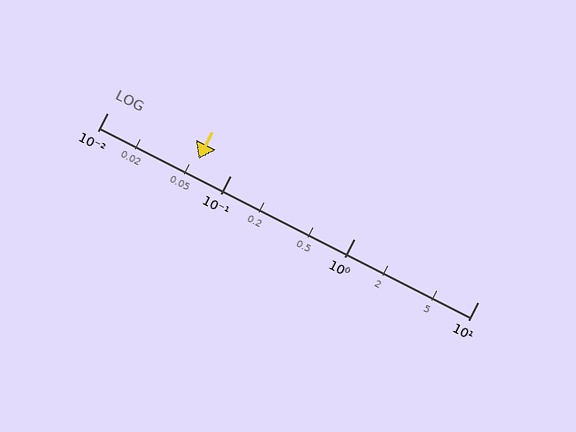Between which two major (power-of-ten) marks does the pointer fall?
The pointer is between 0.01 and 0.1.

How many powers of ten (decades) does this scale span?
The scale spans 3 decades, from 0.01 to 10.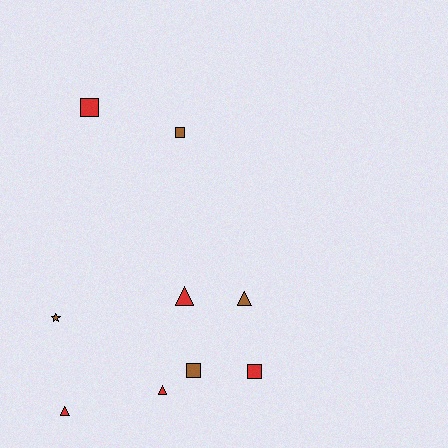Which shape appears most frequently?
Triangle, with 4 objects.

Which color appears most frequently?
Red, with 5 objects.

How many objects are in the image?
There are 9 objects.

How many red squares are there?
There are 2 red squares.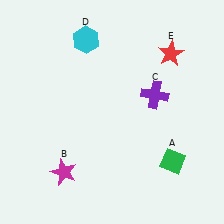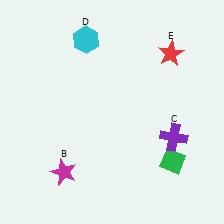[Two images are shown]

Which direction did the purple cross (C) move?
The purple cross (C) moved down.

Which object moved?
The purple cross (C) moved down.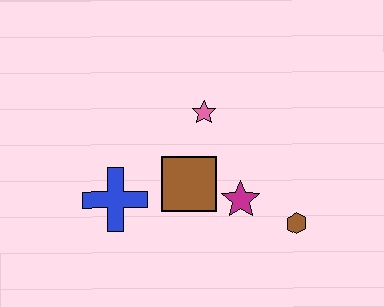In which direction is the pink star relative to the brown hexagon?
The pink star is above the brown hexagon.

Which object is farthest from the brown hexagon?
The blue cross is farthest from the brown hexagon.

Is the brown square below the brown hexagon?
No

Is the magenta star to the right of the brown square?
Yes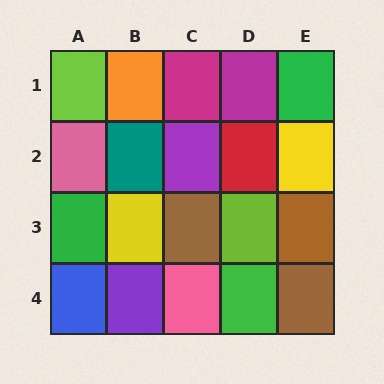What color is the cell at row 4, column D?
Green.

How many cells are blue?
1 cell is blue.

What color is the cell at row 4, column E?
Brown.